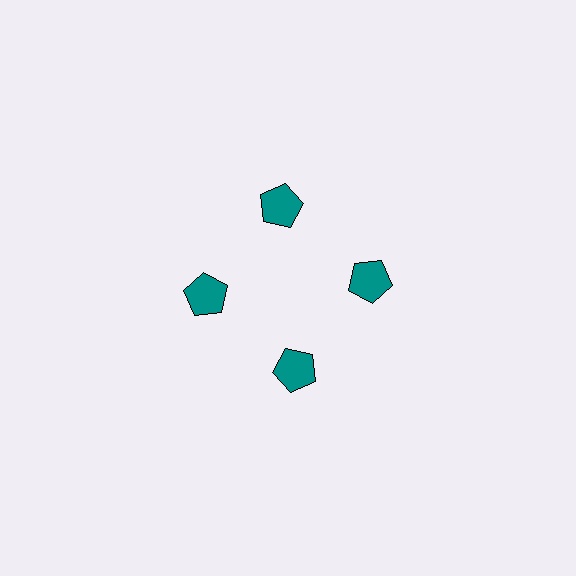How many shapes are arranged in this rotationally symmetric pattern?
There are 4 shapes, arranged in 4 groups of 1.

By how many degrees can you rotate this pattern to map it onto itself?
The pattern maps onto itself every 90 degrees of rotation.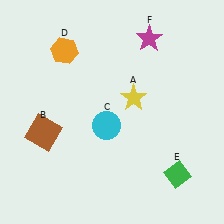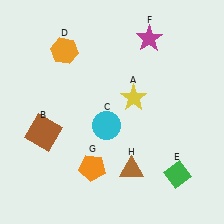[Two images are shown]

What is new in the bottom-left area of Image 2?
An orange pentagon (G) was added in the bottom-left area of Image 2.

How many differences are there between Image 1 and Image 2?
There are 2 differences between the two images.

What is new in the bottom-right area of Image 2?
A brown triangle (H) was added in the bottom-right area of Image 2.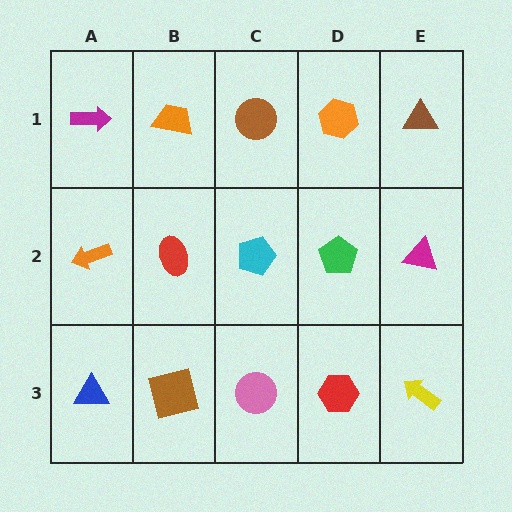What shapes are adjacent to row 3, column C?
A cyan pentagon (row 2, column C), a brown square (row 3, column B), a red hexagon (row 3, column D).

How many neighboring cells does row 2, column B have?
4.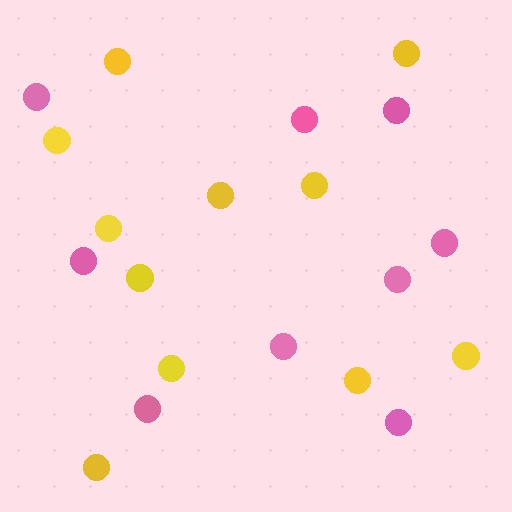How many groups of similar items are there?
There are 2 groups: one group of yellow circles (11) and one group of pink circles (9).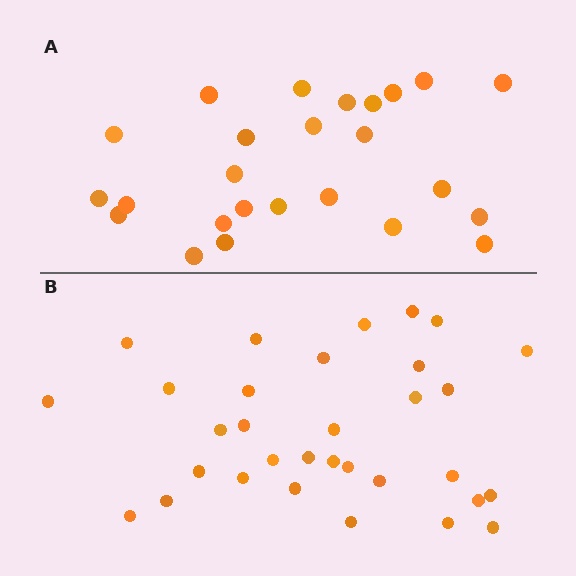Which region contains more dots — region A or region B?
Region B (the bottom region) has more dots.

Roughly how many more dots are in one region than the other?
Region B has roughly 8 or so more dots than region A.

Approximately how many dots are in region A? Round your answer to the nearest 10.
About 20 dots. (The exact count is 25, which rounds to 20.)